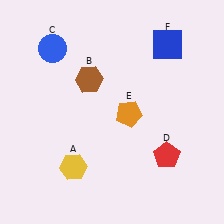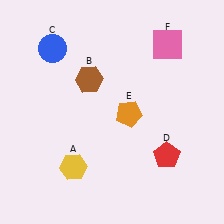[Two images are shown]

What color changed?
The square (F) changed from blue in Image 1 to pink in Image 2.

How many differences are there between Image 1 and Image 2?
There is 1 difference between the two images.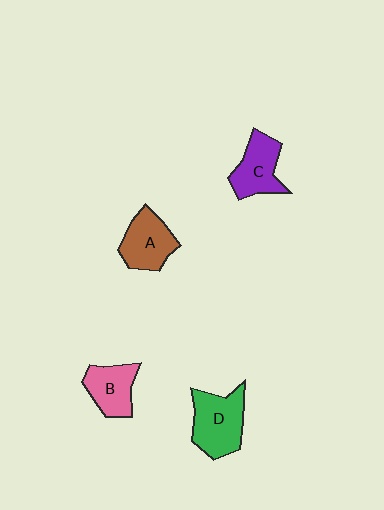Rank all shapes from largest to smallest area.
From largest to smallest: D (green), A (brown), C (purple), B (pink).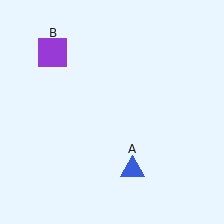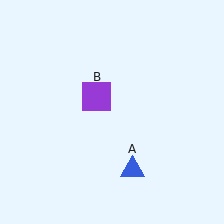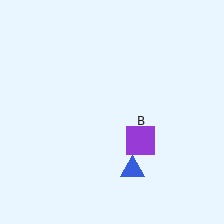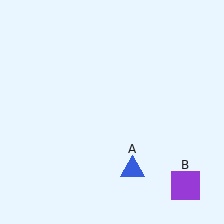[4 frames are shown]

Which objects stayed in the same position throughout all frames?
Blue triangle (object A) remained stationary.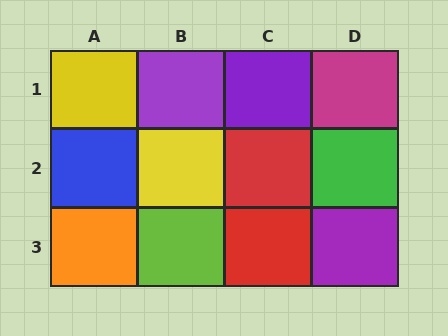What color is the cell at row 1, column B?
Purple.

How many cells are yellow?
2 cells are yellow.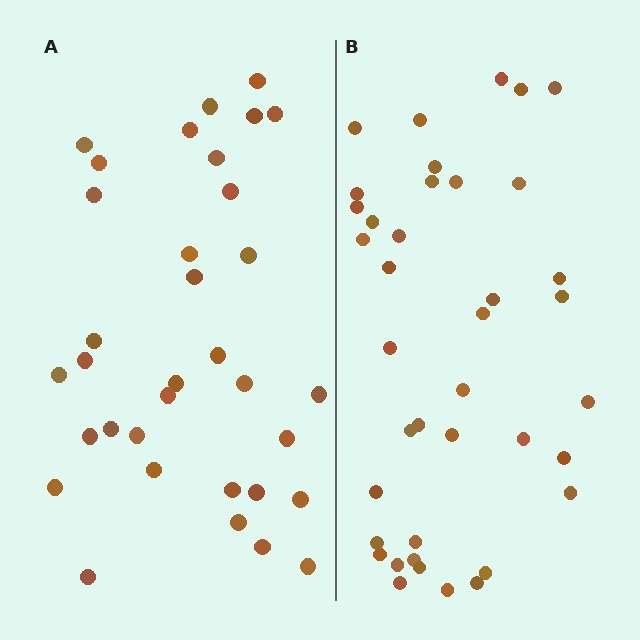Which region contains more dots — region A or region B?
Region B (the right region) has more dots.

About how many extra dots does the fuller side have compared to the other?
Region B has about 5 more dots than region A.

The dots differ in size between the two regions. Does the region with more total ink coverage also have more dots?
No. Region A has more total ink coverage because its dots are larger, but region B actually contains more individual dots. Total area can be misleading — the number of items is what matters here.